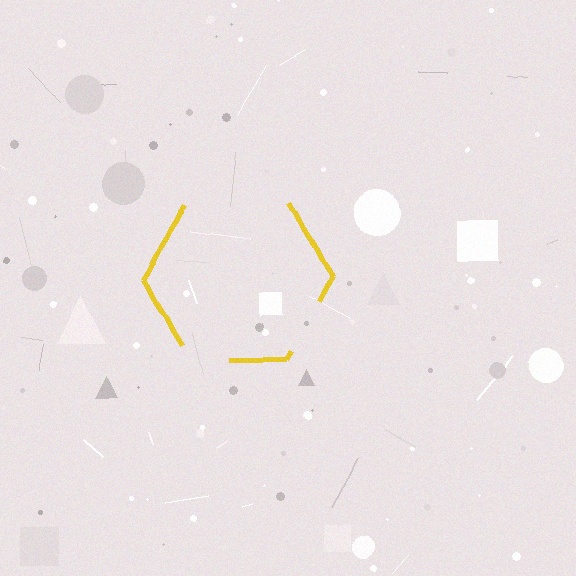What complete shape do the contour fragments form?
The contour fragments form a hexagon.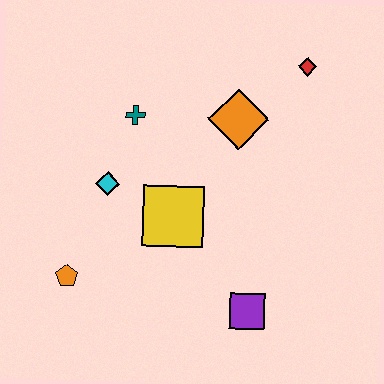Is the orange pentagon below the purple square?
No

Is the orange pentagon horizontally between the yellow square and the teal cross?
No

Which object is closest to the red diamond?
The orange diamond is closest to the red diamond.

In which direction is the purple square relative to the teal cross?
The purple square is below the teal cross.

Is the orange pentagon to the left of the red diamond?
Yes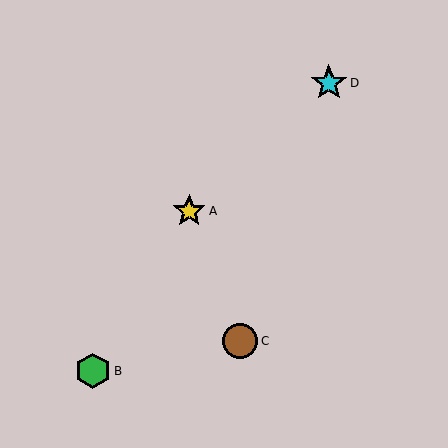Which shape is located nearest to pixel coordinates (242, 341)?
The brown circle (labeled C) at (240, 341) is nearest to that location.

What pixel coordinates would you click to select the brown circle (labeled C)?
Click at (240, 341) to select the brown circle C.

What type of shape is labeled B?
Shape B is a green hexagon.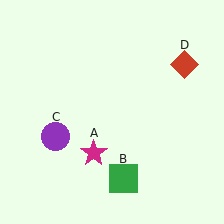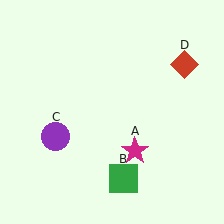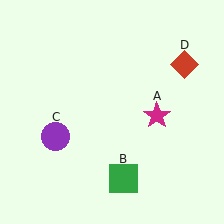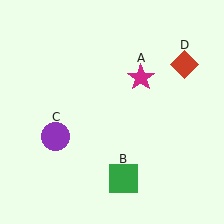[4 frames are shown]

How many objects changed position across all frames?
1 object changed position: magenta star (object A).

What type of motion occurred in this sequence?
The magenta star (object A) rotated counterclockwise around the center of the scene.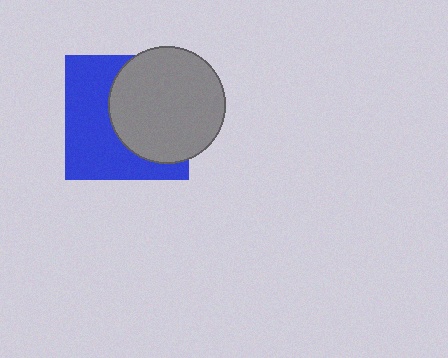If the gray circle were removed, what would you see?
You would see the complete blue square.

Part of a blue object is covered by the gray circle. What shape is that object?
It is a square.